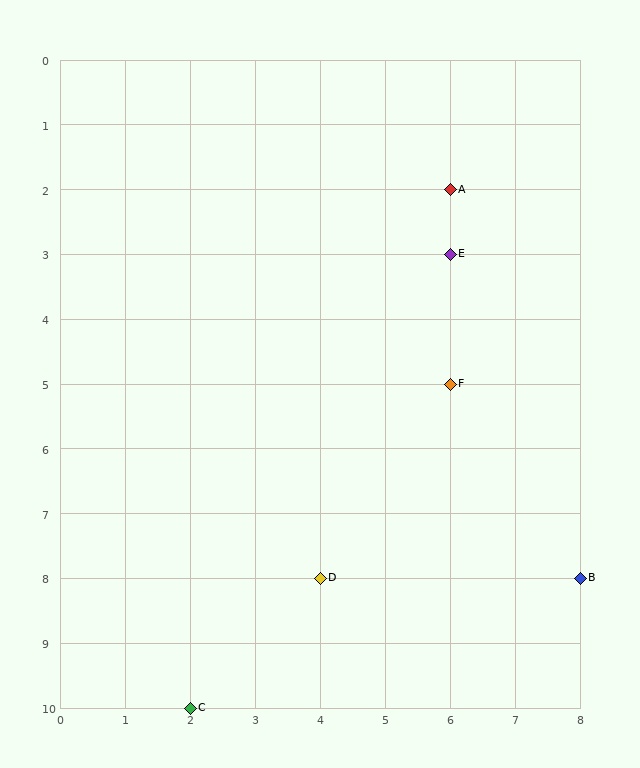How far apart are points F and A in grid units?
Points F and A are 3 rows apart.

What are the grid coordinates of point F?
Point F is at grid coordinates (6, 5).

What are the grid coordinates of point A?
Point A is at grid coordinates (6, 2).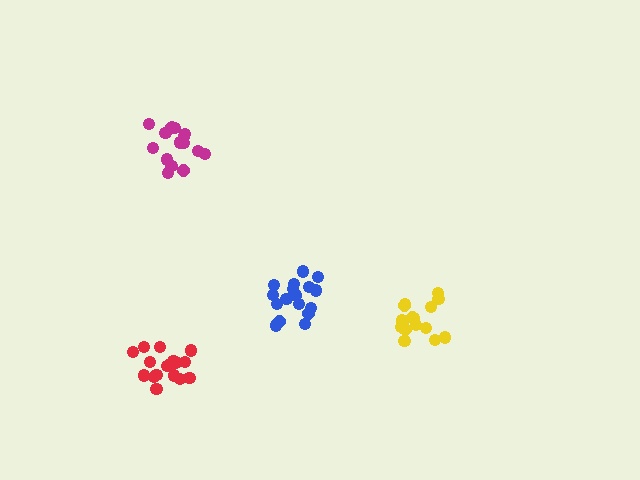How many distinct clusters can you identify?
There are 4 distinct clusters.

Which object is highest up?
The magenta cluster is topmost.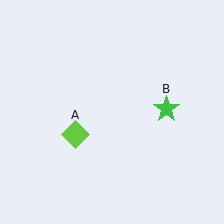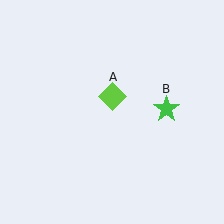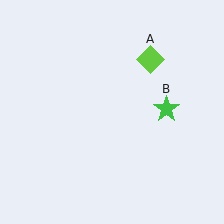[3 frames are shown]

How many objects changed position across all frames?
1 object changed position: lime diamond (object A).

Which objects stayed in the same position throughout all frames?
Green star (object B) remained stationary.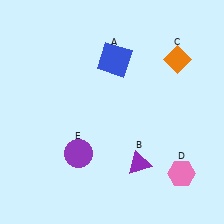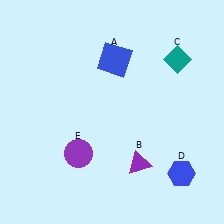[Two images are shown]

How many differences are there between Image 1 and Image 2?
There are 2 differences between the two images.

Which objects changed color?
C changed from orange to teal. D changed from pink to blue.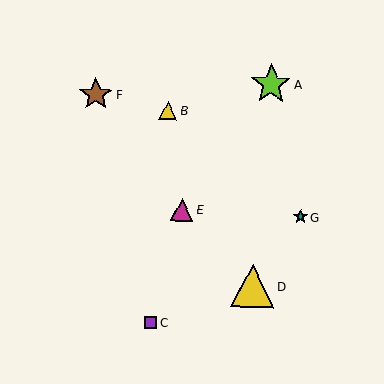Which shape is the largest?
The yellow triangle (labeled D) is the largest.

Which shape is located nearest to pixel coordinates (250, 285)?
The yellow triangle (labeled D) at (253, 286) is nearest to that location.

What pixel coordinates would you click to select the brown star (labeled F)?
Click at (96, 94) to select the brown star F.